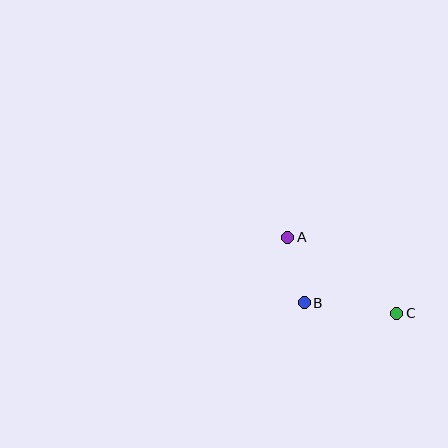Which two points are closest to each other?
Points A and B are closest to each other.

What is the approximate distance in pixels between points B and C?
The distance between B and C is approximately 93 pixels.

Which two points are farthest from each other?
Points A and C are farthest from each other.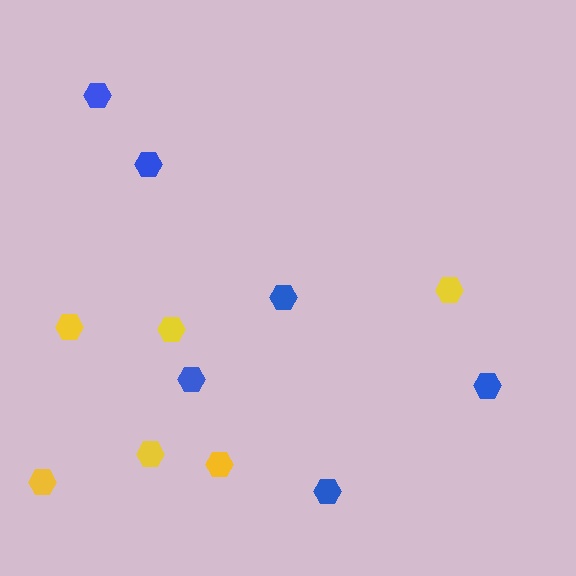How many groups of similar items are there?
There are 2 groups: one group of yellow hexagons (6) and one group of blue hexagons (6).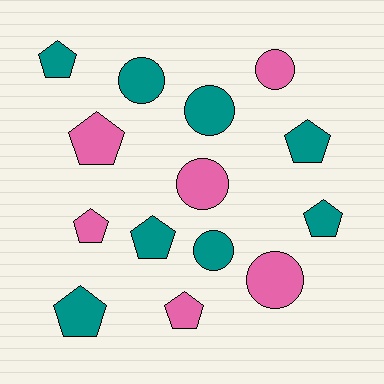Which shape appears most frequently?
Pentagon, with 8 objects.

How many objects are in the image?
There are 14 objects.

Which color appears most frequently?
Teal, with 8 objects.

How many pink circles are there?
There are 3 pink circles.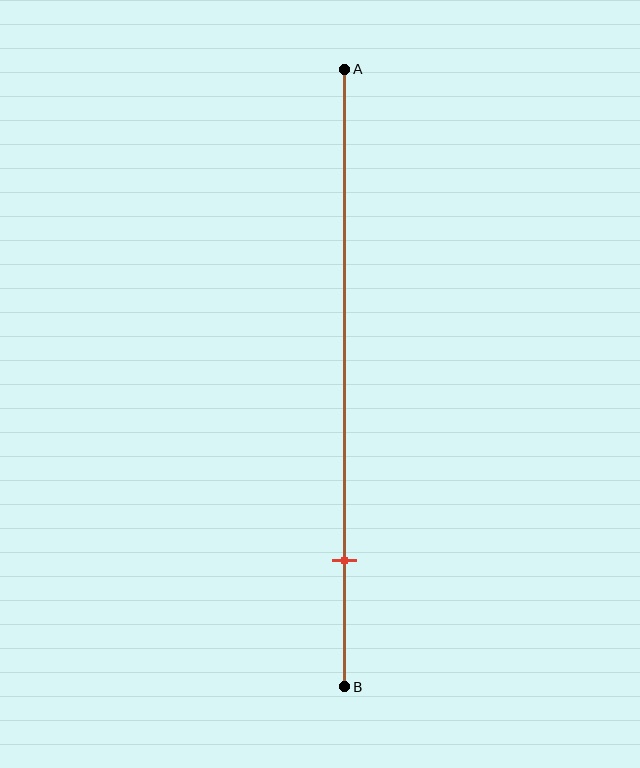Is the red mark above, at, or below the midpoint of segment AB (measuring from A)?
The red mark is below the midpoint of segment AB.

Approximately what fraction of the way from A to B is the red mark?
The red mark is approximately 80% of the way from A to B.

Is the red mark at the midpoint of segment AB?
No, the mark is at about 80% from A, not at the 50% midpoint.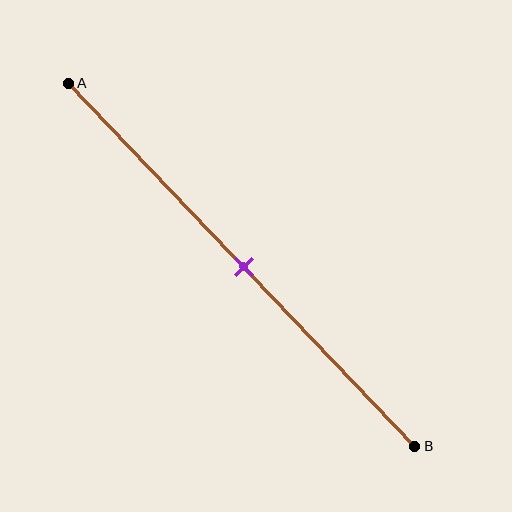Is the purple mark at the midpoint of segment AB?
Yes, the mark is approximately at the midpoint.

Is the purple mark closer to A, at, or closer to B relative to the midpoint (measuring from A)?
The purple mark is approximately at the midpoint of segment AB.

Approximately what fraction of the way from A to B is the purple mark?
The purple mark is approximately 50% of the way from A to B.